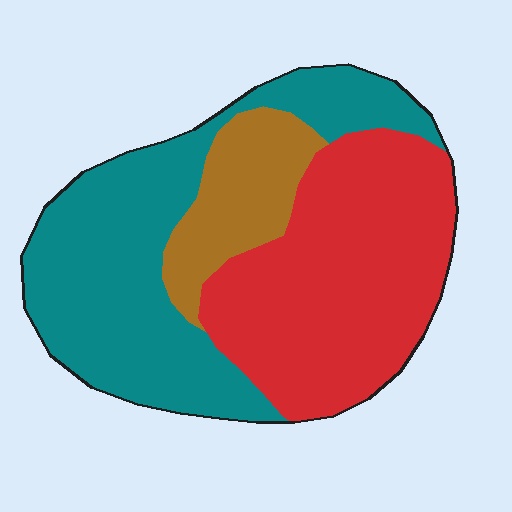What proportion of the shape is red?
Red takes up about two fifths (2/5) of the shape.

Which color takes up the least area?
Brown, at roughly 15%.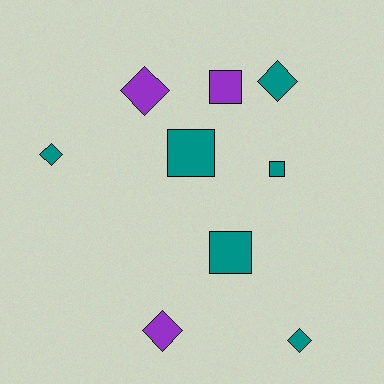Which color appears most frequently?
Teal, with 6 objects.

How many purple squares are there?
There is 1 purple square.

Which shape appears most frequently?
Diamond, with 5 objects.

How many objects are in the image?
There are 9 objects.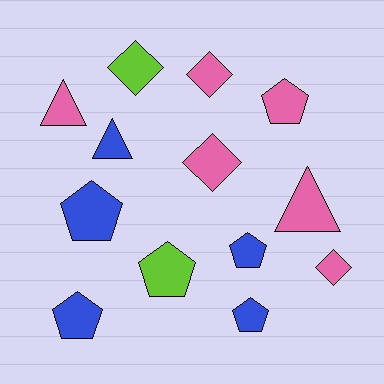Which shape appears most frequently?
Pentagon, with 6 objects.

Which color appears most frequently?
Pink, with 6 objects.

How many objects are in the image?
There are 13 objects.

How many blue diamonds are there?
There are no blue diamonds.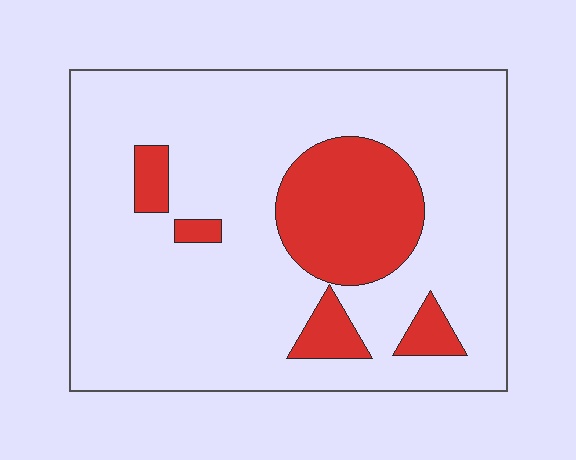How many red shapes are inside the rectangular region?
5.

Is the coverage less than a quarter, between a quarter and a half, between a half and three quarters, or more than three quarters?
Less than a quarter.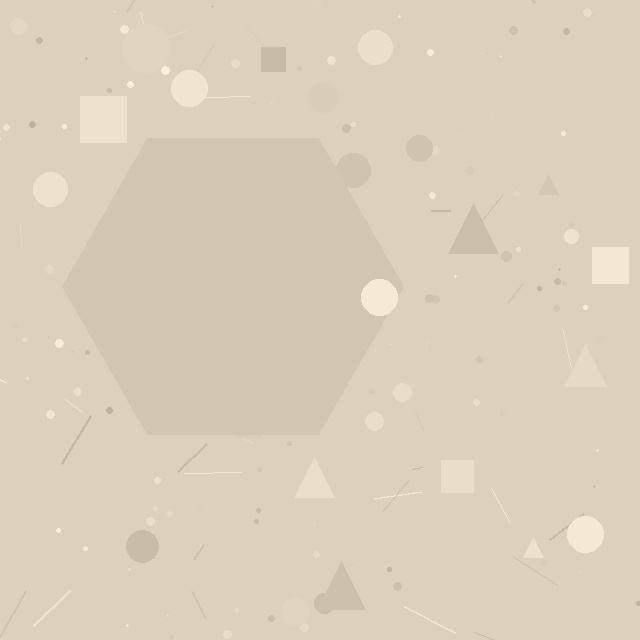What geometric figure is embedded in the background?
A hexagon is embedded in the background.